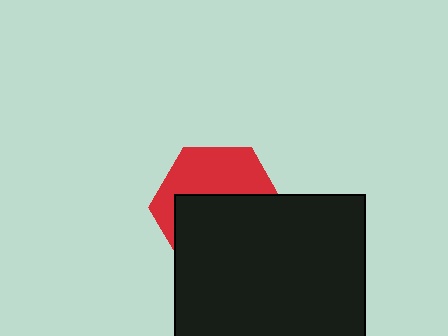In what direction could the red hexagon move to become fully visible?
The red hexagon could move up. That would shift it out from behind the black rectangle entirely.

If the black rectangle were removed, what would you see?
You would see the complete red hexagon.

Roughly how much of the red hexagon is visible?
A small part of it is visible (roughly 42%).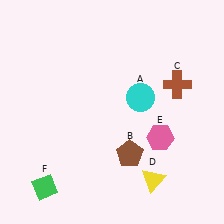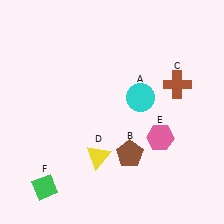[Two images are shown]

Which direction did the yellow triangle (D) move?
The yellow triangle (D) moved left.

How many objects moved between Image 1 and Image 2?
1 object moved between the two images.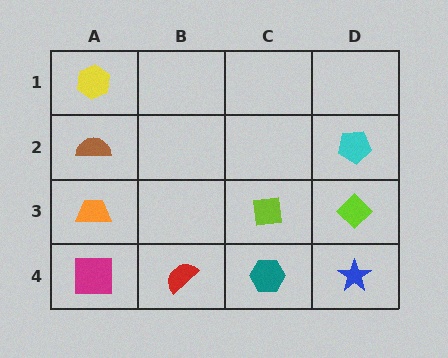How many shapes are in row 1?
1 shape.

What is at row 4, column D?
A blue star.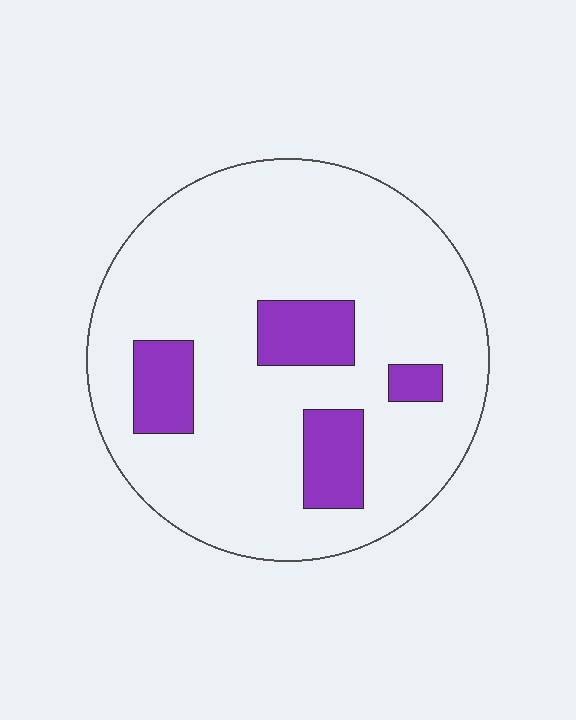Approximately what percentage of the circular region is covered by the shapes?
Approximately 15%.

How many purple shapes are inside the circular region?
4.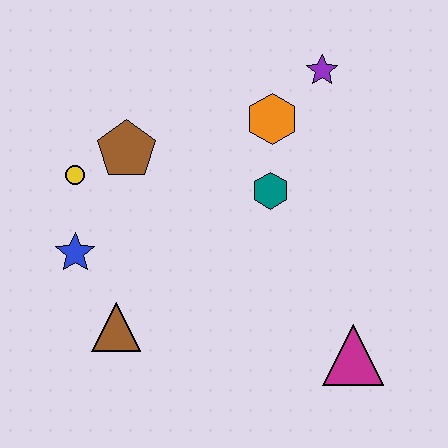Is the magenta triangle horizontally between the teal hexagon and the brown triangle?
No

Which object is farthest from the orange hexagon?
The brown triangle is farthest from the orange hexagon.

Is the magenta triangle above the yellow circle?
No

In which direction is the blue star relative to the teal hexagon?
The blue star is to the left of the teal hexagon.